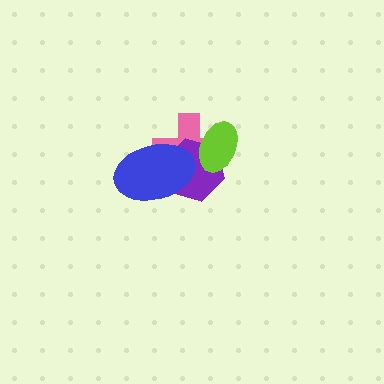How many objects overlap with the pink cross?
3 objects overlap with the pink cross.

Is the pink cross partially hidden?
Yes, it is partially covered by another shape.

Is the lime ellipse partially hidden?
No, no other shape covers it.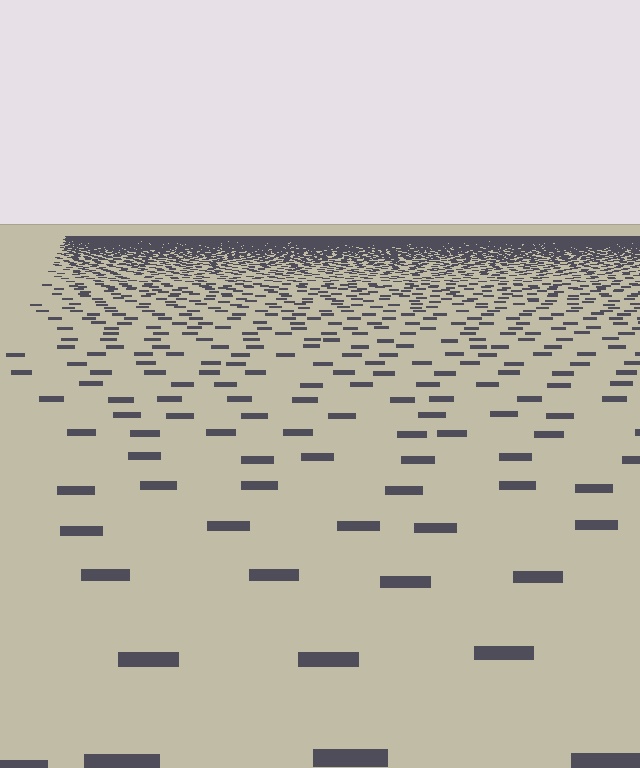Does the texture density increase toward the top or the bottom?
Density increases toward the top.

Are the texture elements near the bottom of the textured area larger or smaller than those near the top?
Larger. Near the bottom, elements are closer to the viewer and appear at a bigger on-screen size.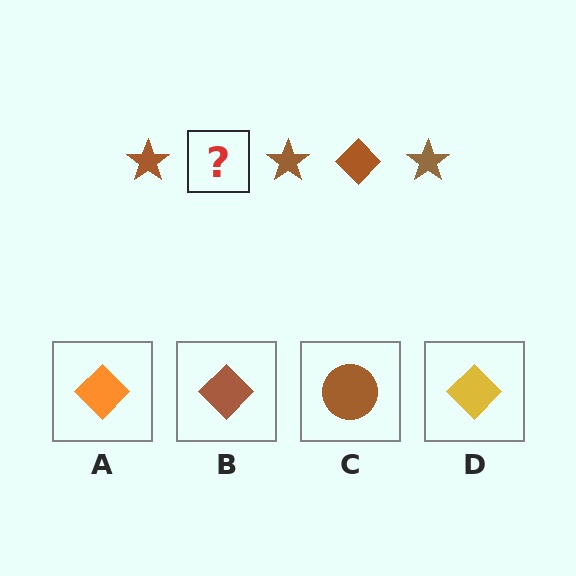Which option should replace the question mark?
Option B.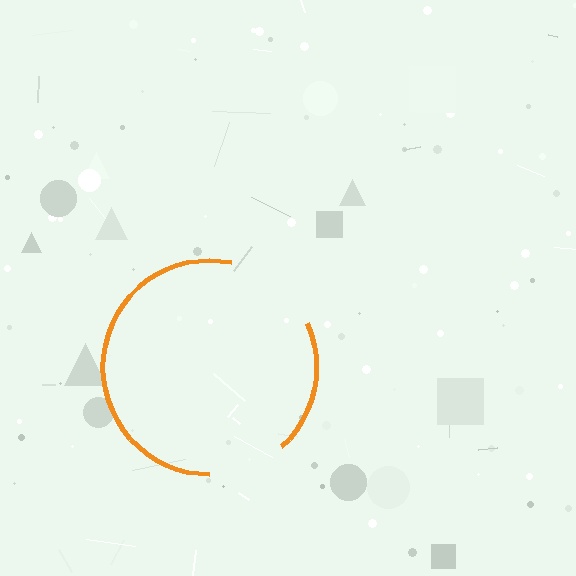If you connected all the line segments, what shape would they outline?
They would outline a circle.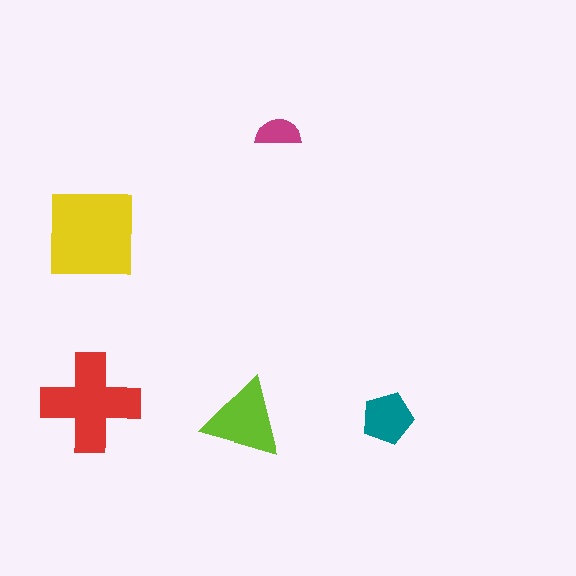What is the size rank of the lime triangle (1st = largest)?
3rd.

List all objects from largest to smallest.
The yellow square, the red cross, the lime triangle, the teal pentagon, the magenta semicircle.